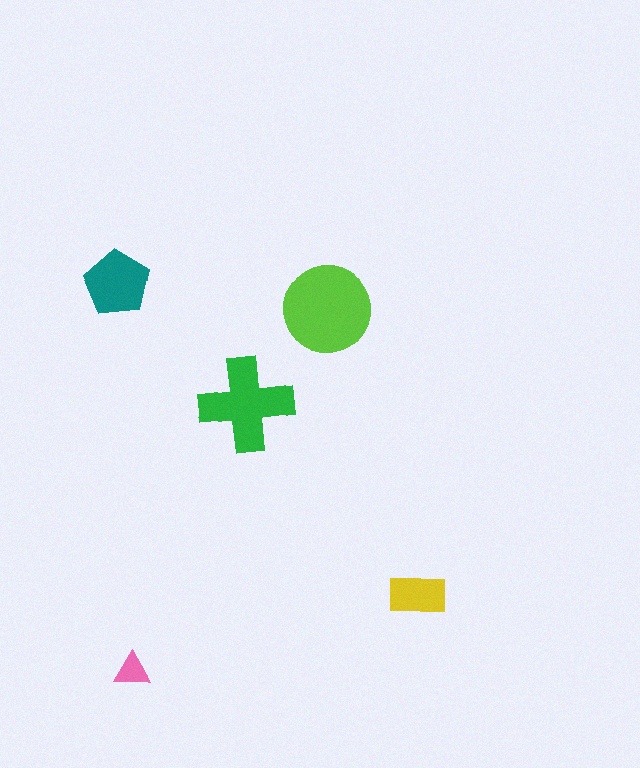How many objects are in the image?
There are 5 objects in the image.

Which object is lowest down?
The pink triangle is bottommost.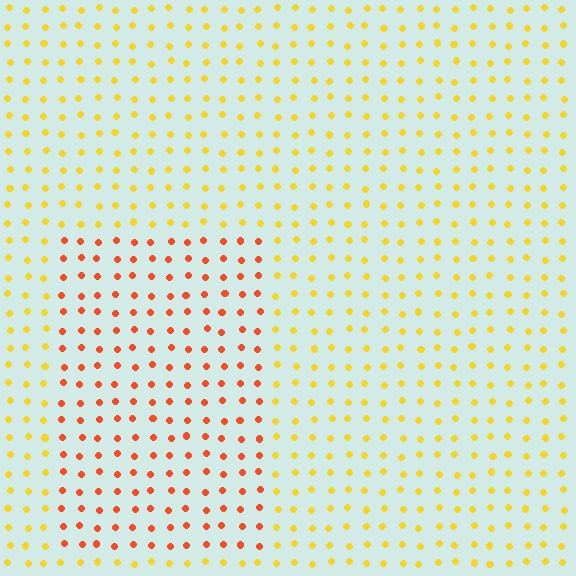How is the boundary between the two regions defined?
The boundary is defined purely by a slight shift in hue (about 39 degrees). Spacing, size, and orientation are identical on both sides.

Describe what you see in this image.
The image is filled with small yellow elements in a uniform arrangement. A rectangle-shaped region is visible where the elements are tinted to a slightly different hue, forming a subtle color boundary.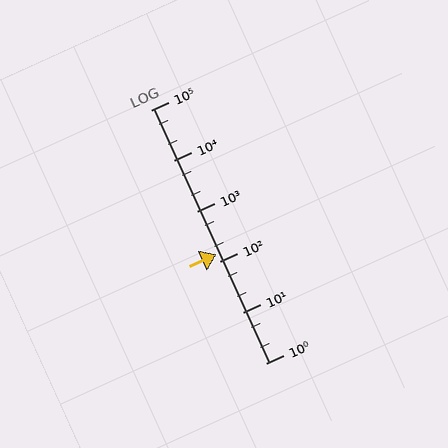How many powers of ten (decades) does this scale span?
The scale spans 5 decades, from 1 to 100000.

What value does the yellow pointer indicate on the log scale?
The pointer indicates approximately 140.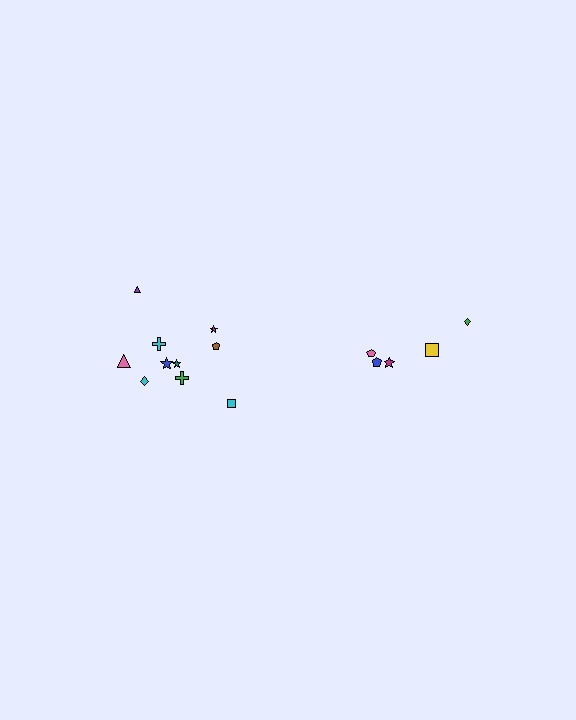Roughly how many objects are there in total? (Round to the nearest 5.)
Roughly 15 objects in total.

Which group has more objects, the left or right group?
The left group.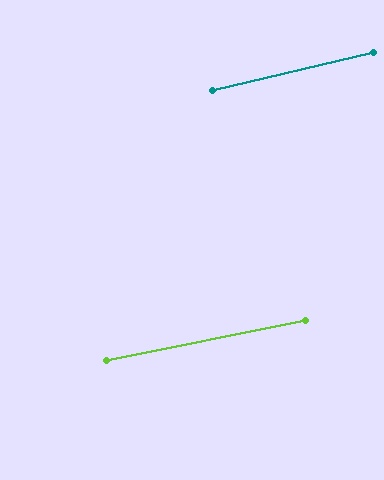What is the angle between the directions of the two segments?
Approximately 2 degrees.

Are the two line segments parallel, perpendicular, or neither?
Parallel — their directions differ by only 1.8°.